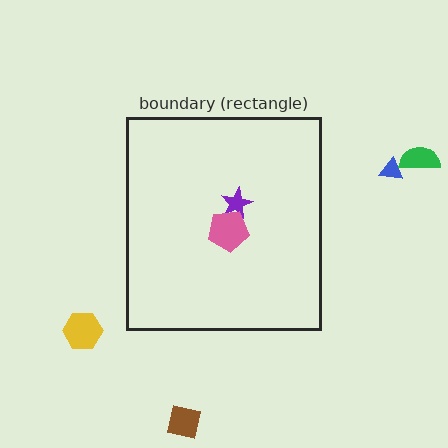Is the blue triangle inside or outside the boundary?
Outside.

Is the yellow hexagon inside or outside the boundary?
Outside.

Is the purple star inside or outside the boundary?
Inside.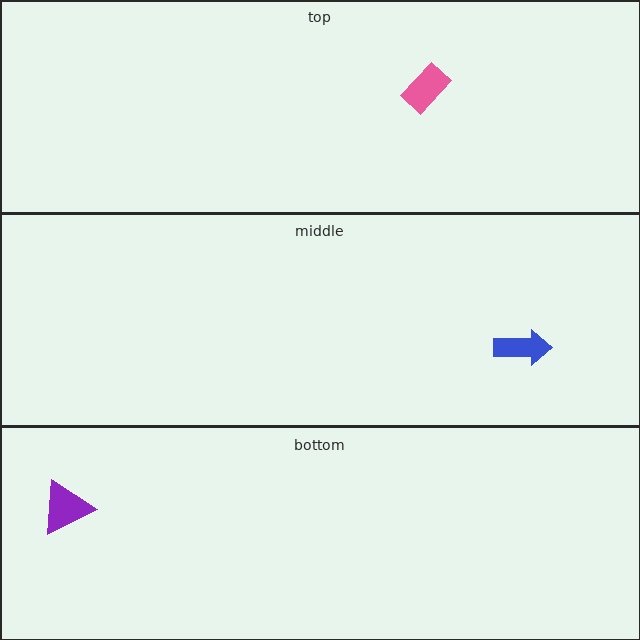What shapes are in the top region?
The pink rectangle.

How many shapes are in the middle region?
1.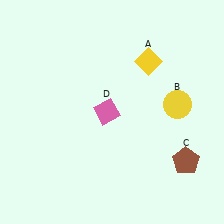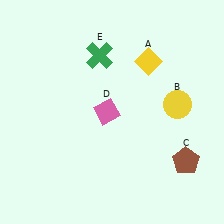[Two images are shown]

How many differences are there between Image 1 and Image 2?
There is 1 difference between the two images.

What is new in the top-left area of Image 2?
A green cross (E) was added in the top-left area of Image 2.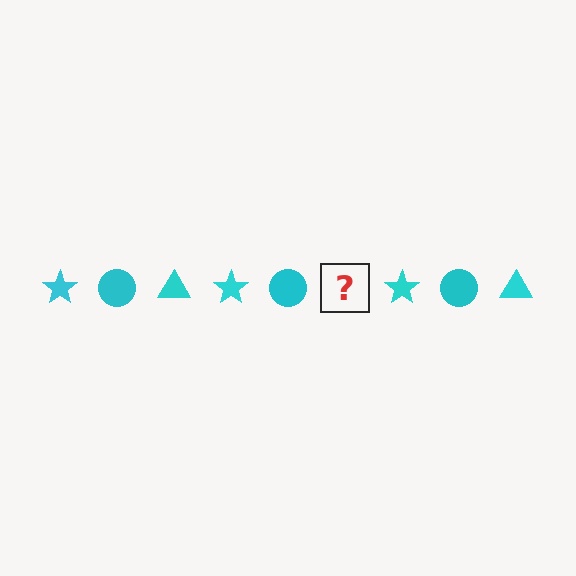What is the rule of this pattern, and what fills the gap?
The rule is that the pattern cycles through star, circle, triangle shapes in cyan. The gap should be filled with a cyan triangle.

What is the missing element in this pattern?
The missing element is a cyan triangle.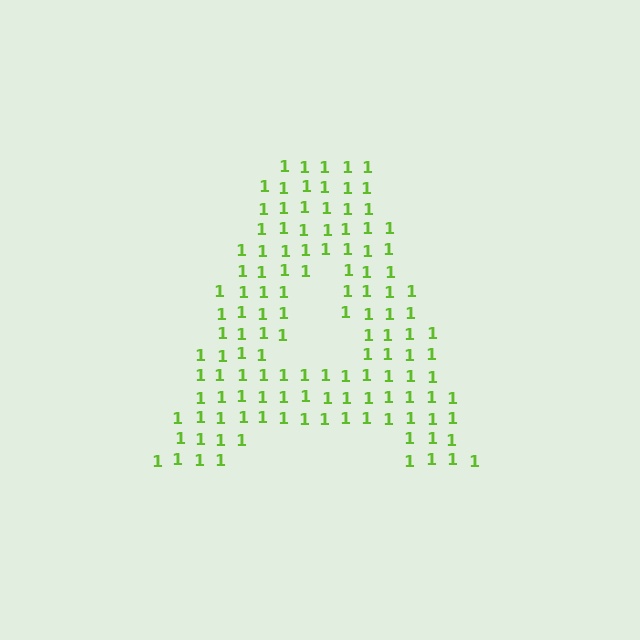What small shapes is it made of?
It is made of small digit 1's.